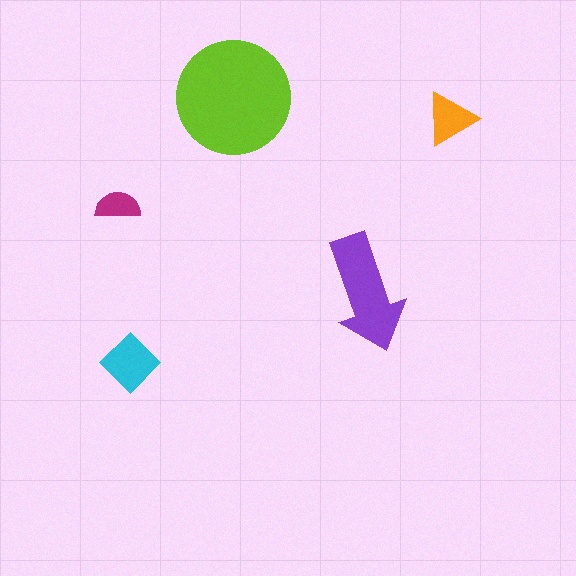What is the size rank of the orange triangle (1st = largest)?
4th.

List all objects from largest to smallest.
The lime circle, the purple arrow, the cyan diamond, the orange triangle, the magenta semicircle.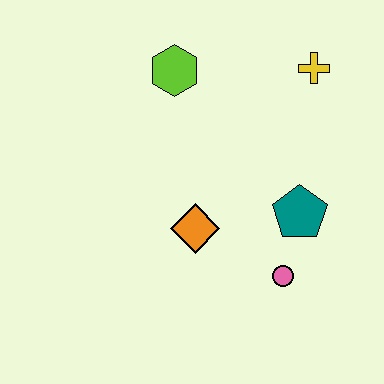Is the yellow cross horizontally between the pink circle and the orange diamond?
No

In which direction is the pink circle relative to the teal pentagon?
The pink circle is below the teal pentagon.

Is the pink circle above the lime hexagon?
No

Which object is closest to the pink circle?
The teal pentagon is closest to the pink circle.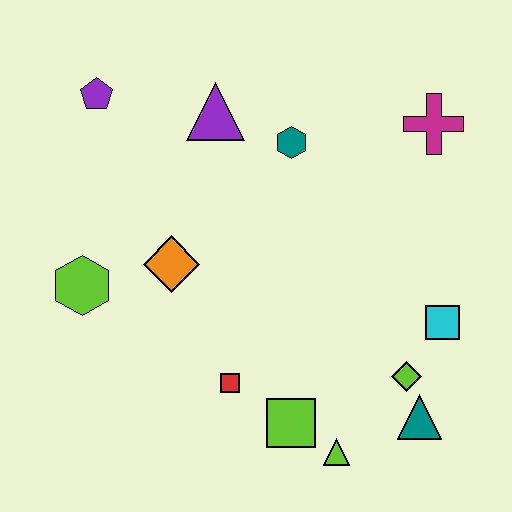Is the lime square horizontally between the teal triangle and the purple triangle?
Yes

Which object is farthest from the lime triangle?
The purple pentagon is farthest from the lime triangle.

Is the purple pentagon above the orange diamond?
Yes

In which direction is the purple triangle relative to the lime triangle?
The purple triangle is above the lime triangle.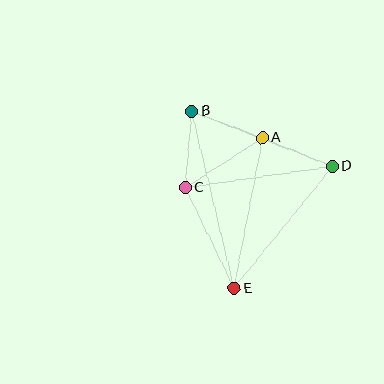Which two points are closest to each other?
Points A and D are closest to each other.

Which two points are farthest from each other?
Points B and E are farthest from each other.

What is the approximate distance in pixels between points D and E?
The distance between D and E is approximately 157 pixels.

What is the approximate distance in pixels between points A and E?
The distance between A and E is approximately 153 pixels.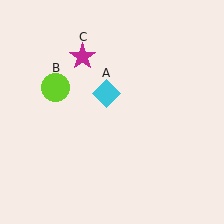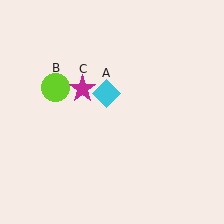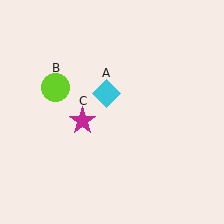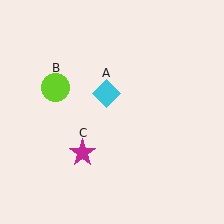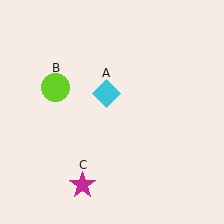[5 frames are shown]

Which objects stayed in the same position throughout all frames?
Cyan diamond (object A) and lime circle (object B) remained stationary.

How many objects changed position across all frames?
1 object changed position: magenta star (object C).